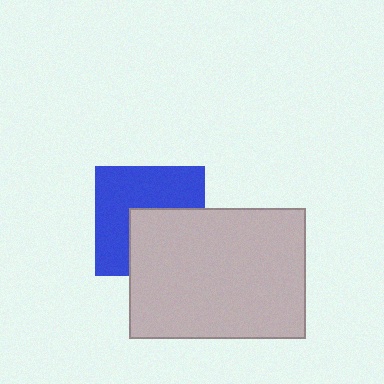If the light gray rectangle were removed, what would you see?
You would see the complete blue square.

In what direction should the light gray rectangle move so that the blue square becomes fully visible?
The light gray rectangle should move toward the lower-right. That is the shortest direction to clear the overlap and leave the blue square fully visible.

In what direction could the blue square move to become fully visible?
The blue square could move toward the upper-left. That would shift it out from behind the light gray rectangle entirely.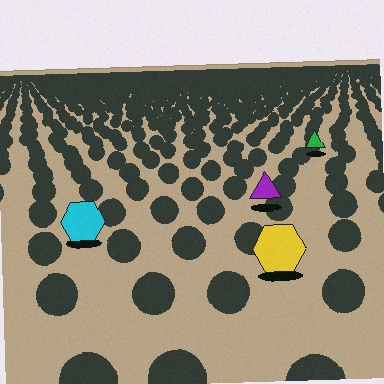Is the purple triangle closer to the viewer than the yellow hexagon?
No. The yellow hexagon is closer — you can tell from the texture gradient: the ground texture is coarser near it.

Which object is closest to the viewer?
The yellow hexagon is closest. The texture marks near it are larger and more spread out.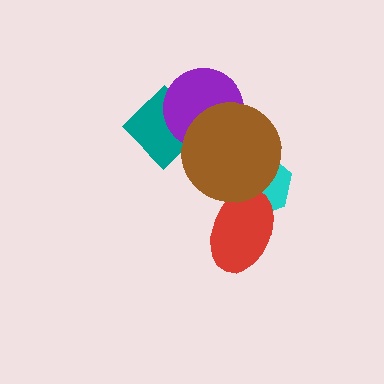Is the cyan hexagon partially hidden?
Yes, it is partially covered by another shape.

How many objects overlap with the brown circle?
4 objects overlap with the brown circle.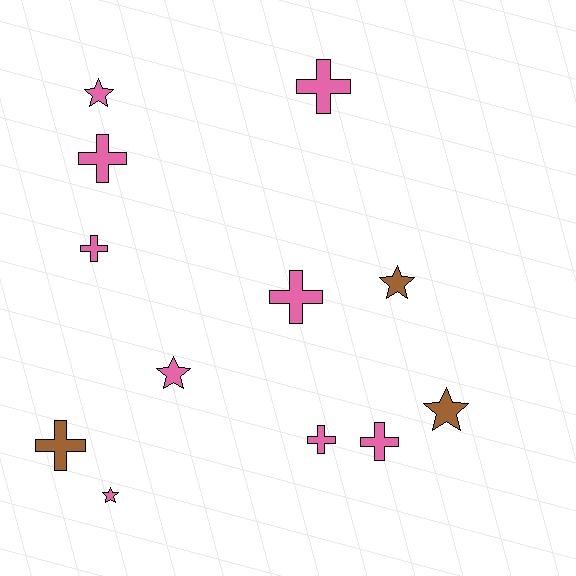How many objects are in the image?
There are 12 objects.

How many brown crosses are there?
There is 1 brown cross.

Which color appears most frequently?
Pink, with 9 objects.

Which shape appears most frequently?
Cross, with 7 objects.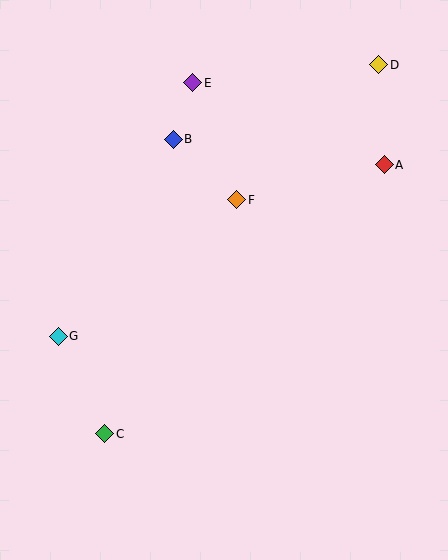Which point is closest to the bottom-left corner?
Point C is closest to the bottom-left corner.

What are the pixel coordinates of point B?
Point B is at (173, 139).